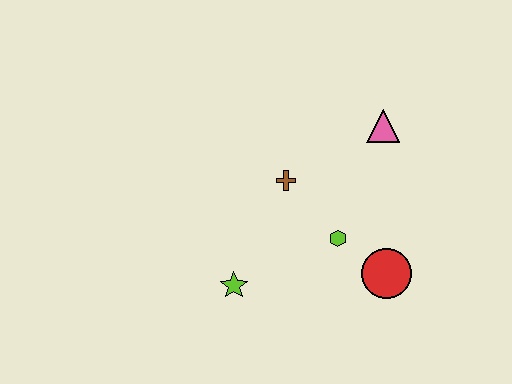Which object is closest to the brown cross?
The lime hexagon is closest to the brown cross.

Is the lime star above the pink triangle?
No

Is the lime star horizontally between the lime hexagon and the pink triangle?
No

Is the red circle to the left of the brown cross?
No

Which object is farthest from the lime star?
The pink triangle is farthest from the lime star.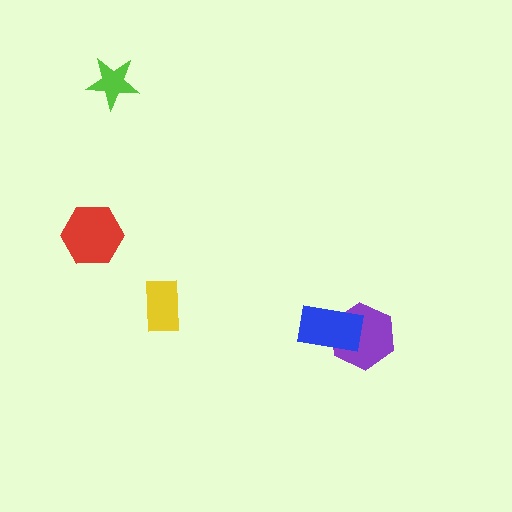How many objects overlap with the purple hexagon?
1 object overlaps with the purple hexagon.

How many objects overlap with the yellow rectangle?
0 objects overlap with the yellow rectangle.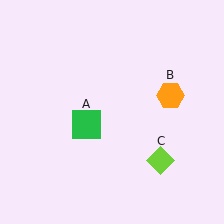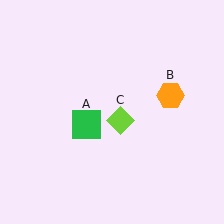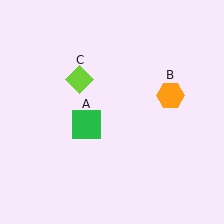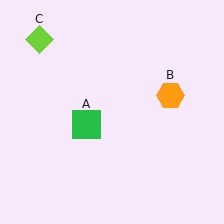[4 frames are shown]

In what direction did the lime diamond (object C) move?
The lime diamond (object C) moved up and to the left.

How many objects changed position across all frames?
1 object changed position: lime diamond (object C).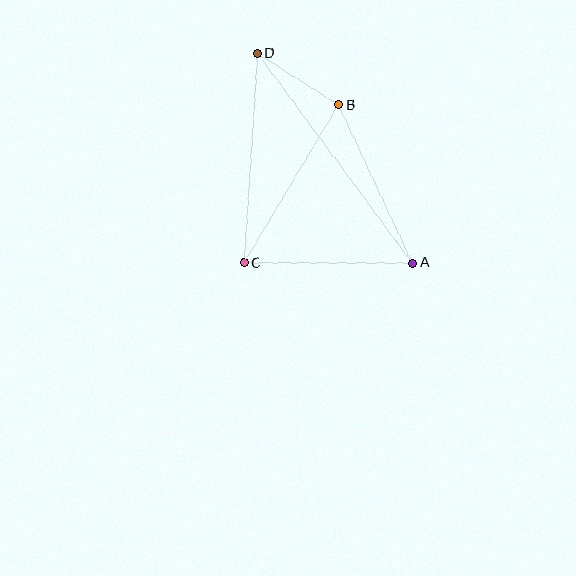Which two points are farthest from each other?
Points A and D are farthest from each other.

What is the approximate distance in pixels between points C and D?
The distance between C and D is approximately 210 pixels.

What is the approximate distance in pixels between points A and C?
The distance between A and C is approximately 169 pixels.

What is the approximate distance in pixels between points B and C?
The distance between B and C is approximately 184 pixels.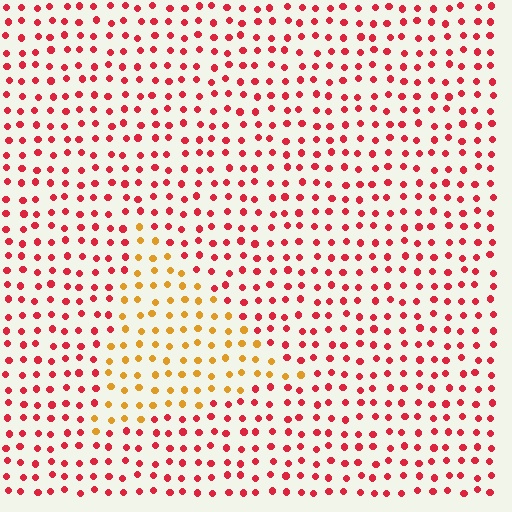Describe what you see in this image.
The image is filled with small red elements in a uniform arrangement. A triangle-shaped region is visible where the elements are tinted to a slightly different hue, forming a subtle color boundary.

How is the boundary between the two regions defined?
The boundary is defined purely by a slight shift in hue (about 47 degrees). Spacing, size, and orientation are identical on both sides.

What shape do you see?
I see a triangle.